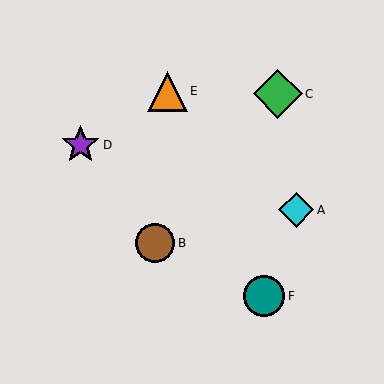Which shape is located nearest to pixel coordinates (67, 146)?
The purple star (labeled D) at (80, 145) is nearest to that location.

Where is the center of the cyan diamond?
The center of the cyan diamond is at (296, 210).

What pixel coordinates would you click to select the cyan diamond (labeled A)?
Click at (296, 210) to select the cyan diamond A.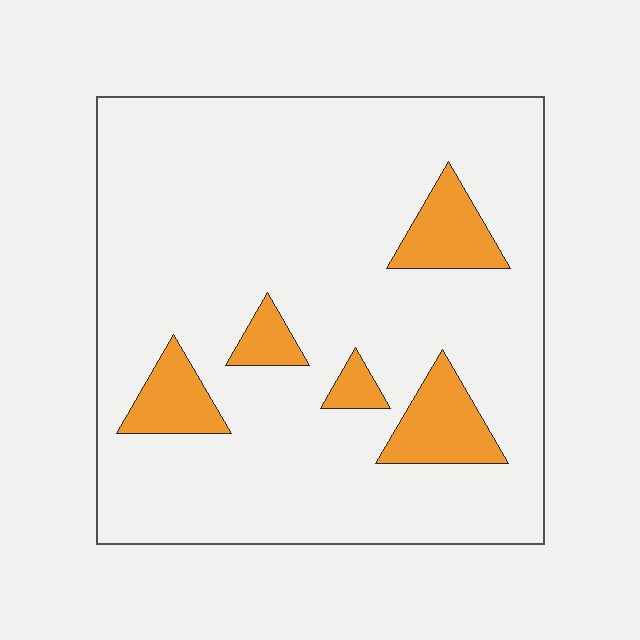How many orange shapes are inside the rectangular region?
5.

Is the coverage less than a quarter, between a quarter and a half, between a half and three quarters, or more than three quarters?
Less than a quarter.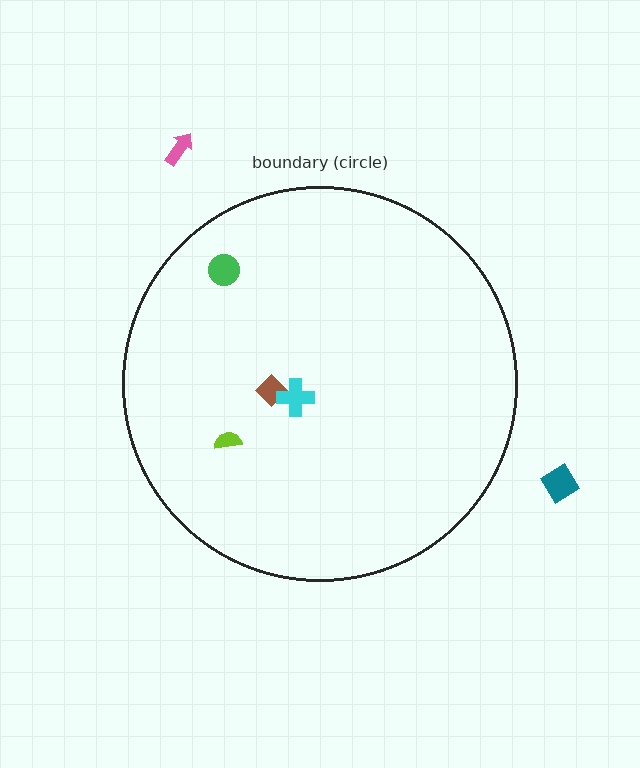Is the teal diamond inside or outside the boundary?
Outside.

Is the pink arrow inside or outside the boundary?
Outside.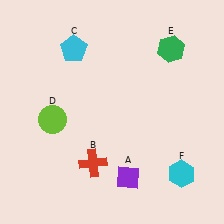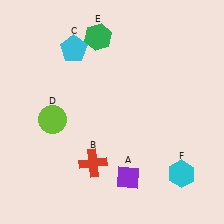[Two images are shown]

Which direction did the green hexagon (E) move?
The green hexagon (E) moved left.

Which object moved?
The green hexagon (E) moved left.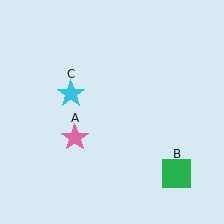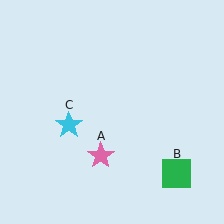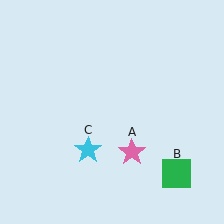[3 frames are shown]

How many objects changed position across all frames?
2 objects changed position: pink star (object A), cyan star (object C).